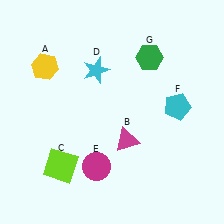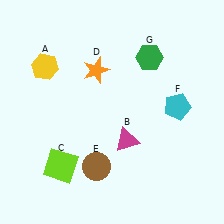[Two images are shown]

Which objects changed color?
D changed from cyan to orange. E changed from magenta to brown.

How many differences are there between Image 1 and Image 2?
There are 2 differences between the two images.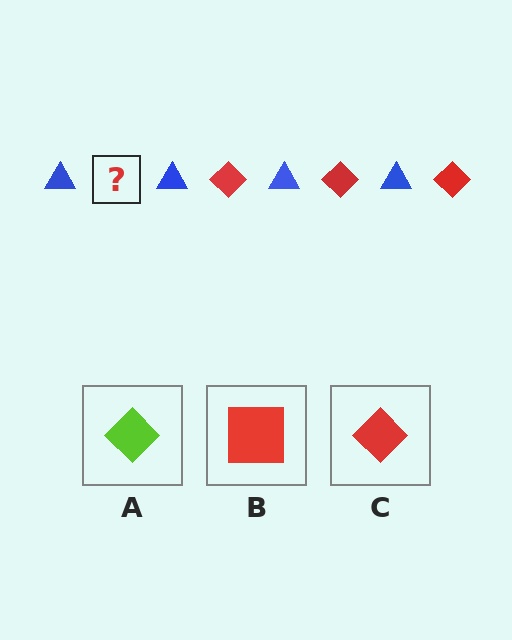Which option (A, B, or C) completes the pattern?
C.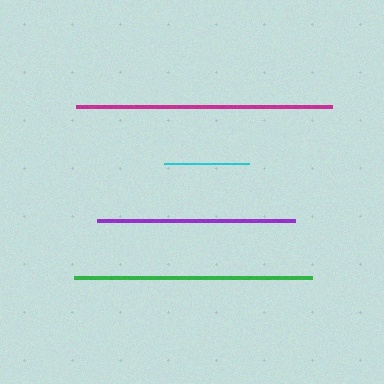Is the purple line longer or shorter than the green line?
The green line is longer than the purple line.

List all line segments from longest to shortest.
From longest to shortest: magenta, green, purple, cyan.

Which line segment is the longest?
The magenta line is the longest at approximately 256 pixels.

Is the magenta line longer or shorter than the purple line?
The magenta line is longer than the purple line.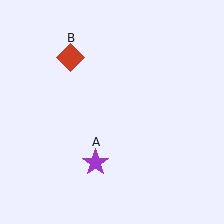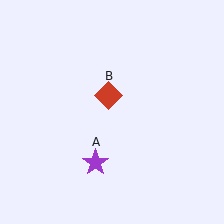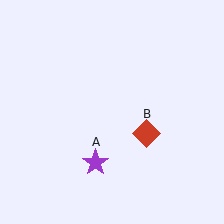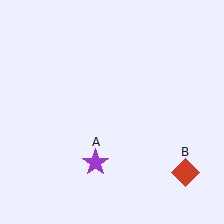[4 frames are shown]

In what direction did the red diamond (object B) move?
The red diamond (object B) moved down and to the right.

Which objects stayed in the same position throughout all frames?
Purple star (object A) remained stationary.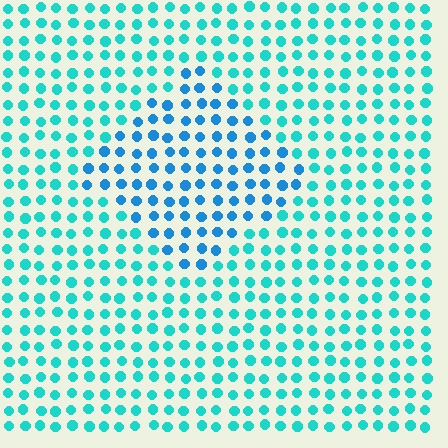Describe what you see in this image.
The image is filled with small cyan elements in a uniform arrangement. A diamond-shaped region is visible where the elements are tinted to a slightly different hue, forming a subtle color boundary.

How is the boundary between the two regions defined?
The boundary is defined purely by a slight shift in hue (about 29 degrees). Spacing, size, and orientation are identical on both sides.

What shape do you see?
I see a diamond.